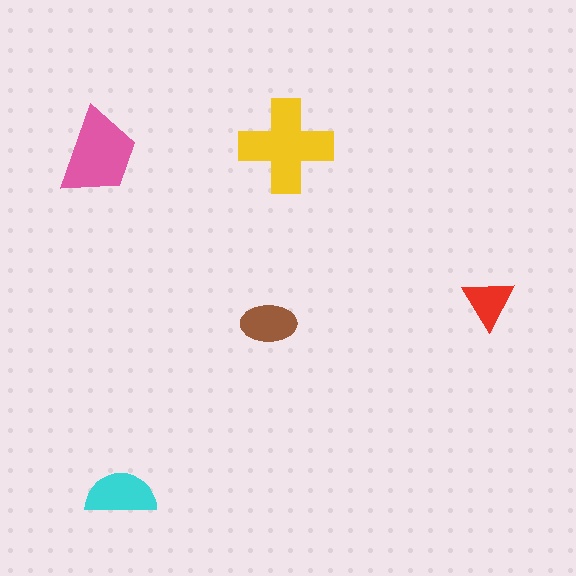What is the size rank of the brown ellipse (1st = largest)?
4th.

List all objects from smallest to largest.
The red triangle, the brown ellipse, the cyan semicircle, the pink trapezoid, the yellow cross.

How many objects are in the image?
There are 5 objects in the image.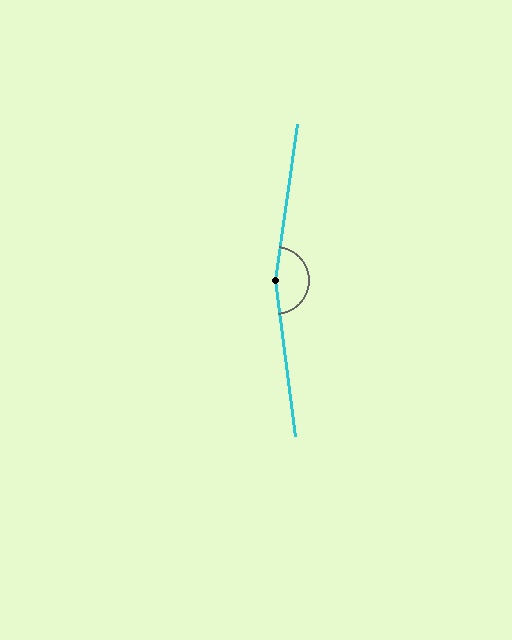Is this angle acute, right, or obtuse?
It is obtuse.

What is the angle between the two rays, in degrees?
Approximately 165 degrees.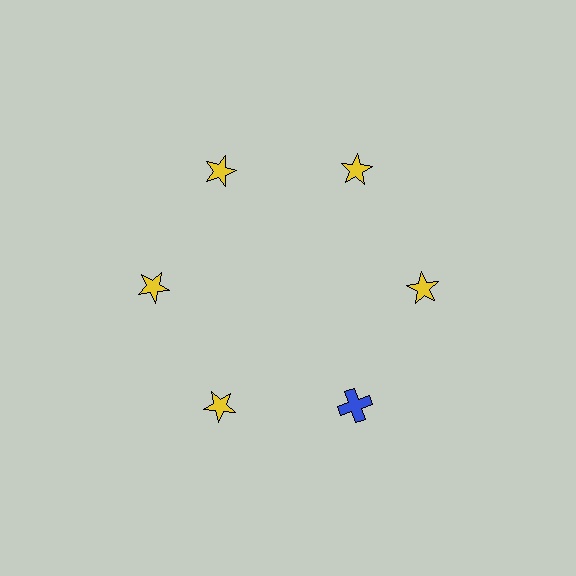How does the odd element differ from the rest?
It differs in both color (blue instead of yellow) and shape (cross instead of star).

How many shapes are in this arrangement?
There are 6 shapes arranged in a ring pattern.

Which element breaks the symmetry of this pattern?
The blue cross at roughly the 5 o'clock position breaks the symmetry. All other shapes are yellow stars.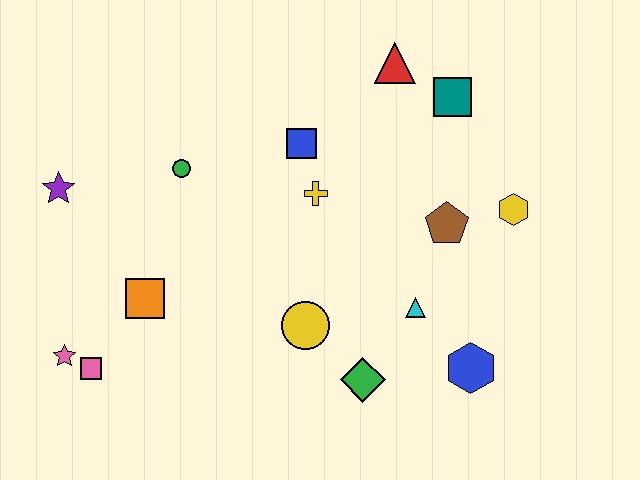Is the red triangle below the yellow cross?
No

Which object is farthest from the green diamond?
The purple star is farthest from the green diamond.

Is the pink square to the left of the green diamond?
Yes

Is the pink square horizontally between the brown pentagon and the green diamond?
No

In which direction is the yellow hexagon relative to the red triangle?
The yellow hexagon is below the red triangle.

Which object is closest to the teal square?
The red triangle is closest to the teal square.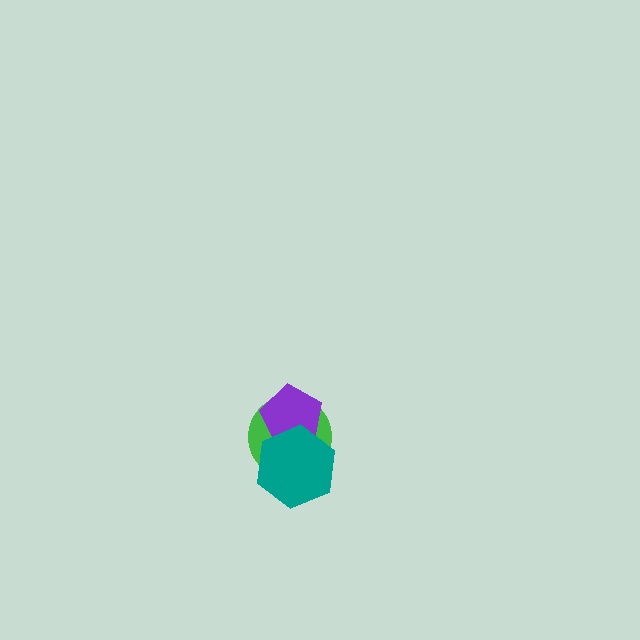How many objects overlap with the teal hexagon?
2 objects overlap with the teal hexagon.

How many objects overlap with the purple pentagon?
2 objects overlap with the purple pentagon.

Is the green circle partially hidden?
Yes, it is partially covered by another shape.